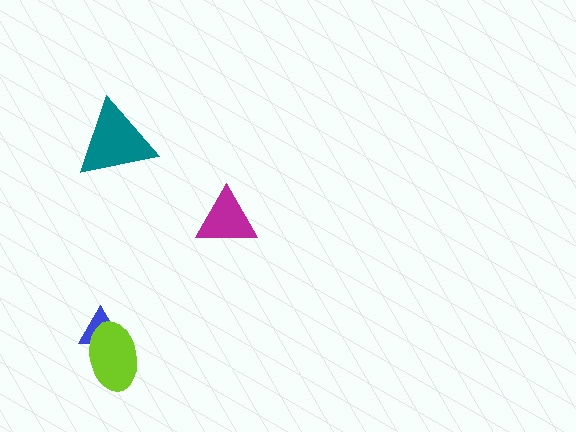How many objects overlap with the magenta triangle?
0 objects overlap with the magenta triangle.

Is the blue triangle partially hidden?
Yes, it is partially covered by another shape.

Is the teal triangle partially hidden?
No, no other shape covers it.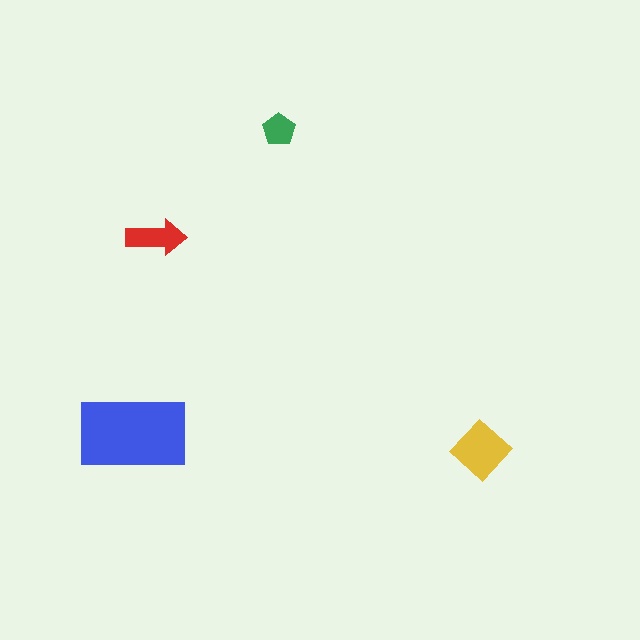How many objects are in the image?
There are 4 objects in the image.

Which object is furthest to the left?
The blue rectangle is leftmost.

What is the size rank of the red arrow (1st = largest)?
3rd.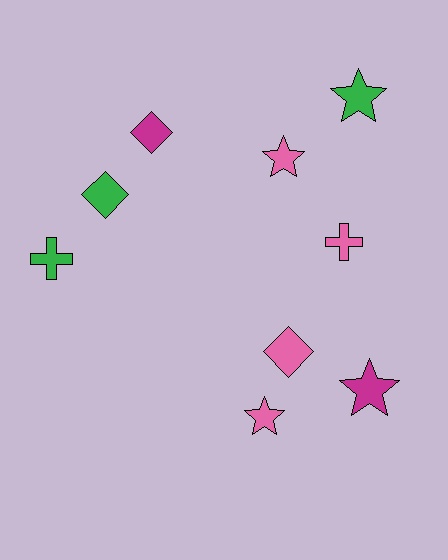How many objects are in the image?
There are 9 objects.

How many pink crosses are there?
There is 1 pink cross.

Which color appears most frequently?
Pink, with 4 objects.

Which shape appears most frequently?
Star, with 4 objects.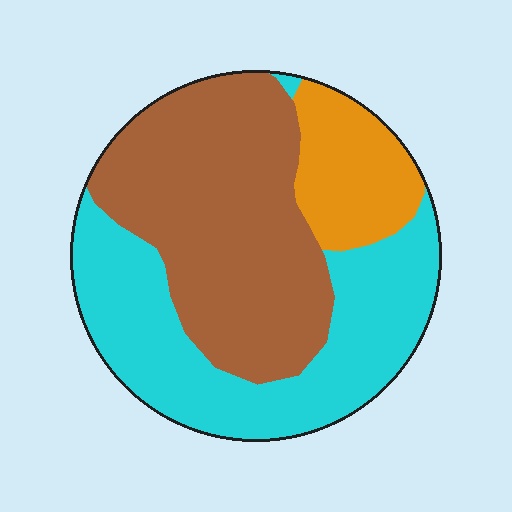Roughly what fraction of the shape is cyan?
Cyan takes up about two fifths (2/5) of the shape.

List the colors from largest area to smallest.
From largest to smallest: brown, cyan, orange.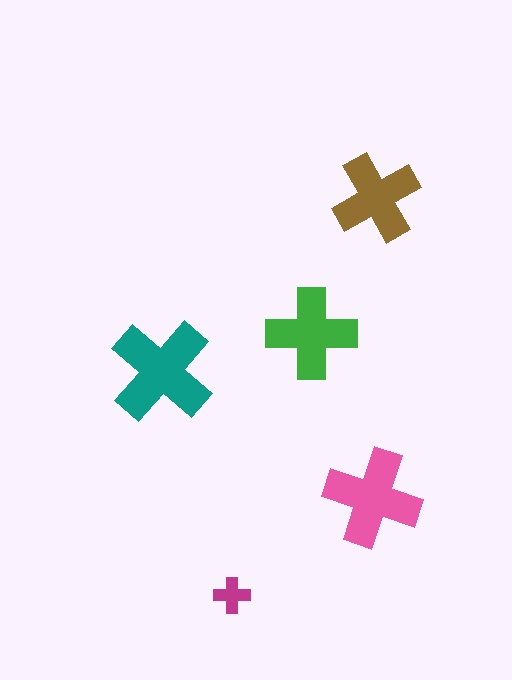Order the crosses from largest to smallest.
the teal one, the pink one, the green one, the brown one, the magenta one.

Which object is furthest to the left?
The teal cross is leftmost.